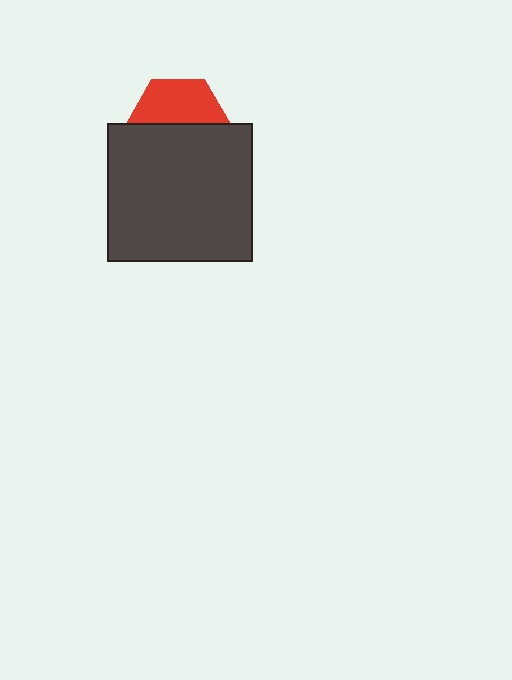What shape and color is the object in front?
The object in front is a dark gray rectangle.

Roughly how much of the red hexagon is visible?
About half of it is visible (roughly 47%).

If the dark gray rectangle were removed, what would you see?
You would see the complete red hexagon.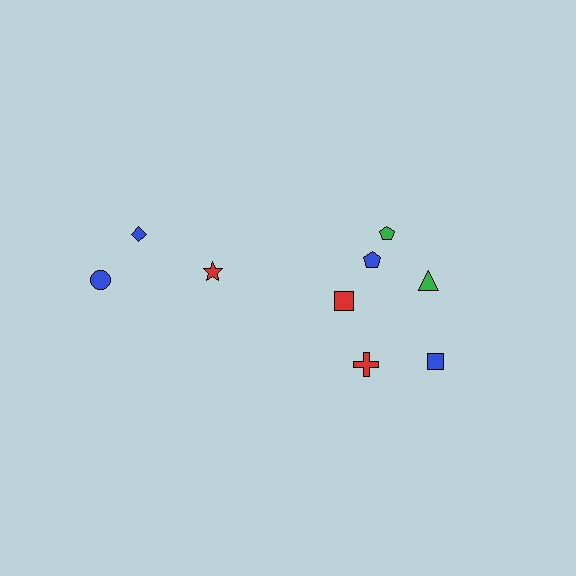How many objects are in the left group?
There are 3 objects.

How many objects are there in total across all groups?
There are 9 objects.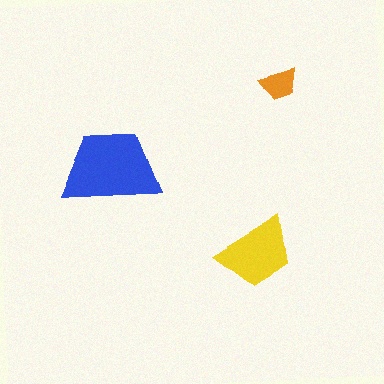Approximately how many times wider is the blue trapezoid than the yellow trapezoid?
About 1.5 times wider.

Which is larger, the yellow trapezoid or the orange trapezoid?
The yellow one.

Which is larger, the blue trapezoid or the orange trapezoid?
The blue one.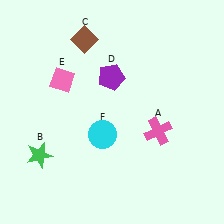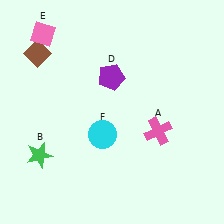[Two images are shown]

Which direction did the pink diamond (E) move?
The pink diamond (E) moved up.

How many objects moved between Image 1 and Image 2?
2 objects moved between the two images.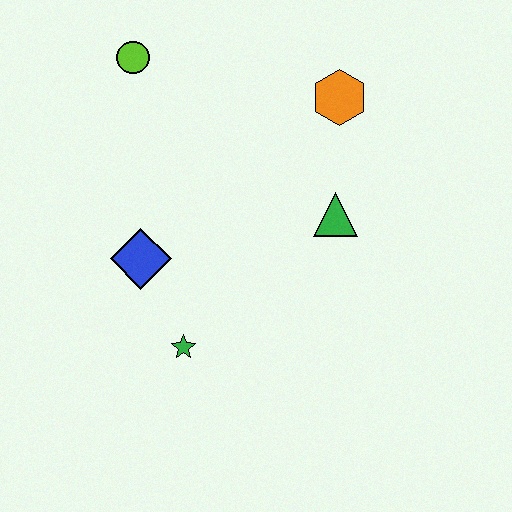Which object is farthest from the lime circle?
The green star is farthest from the lime circle.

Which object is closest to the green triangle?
The orange hexagon is closest to the green triangle.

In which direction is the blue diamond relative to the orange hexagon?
The blue diamond is to the left of the orange hexagon.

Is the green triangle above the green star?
Yes